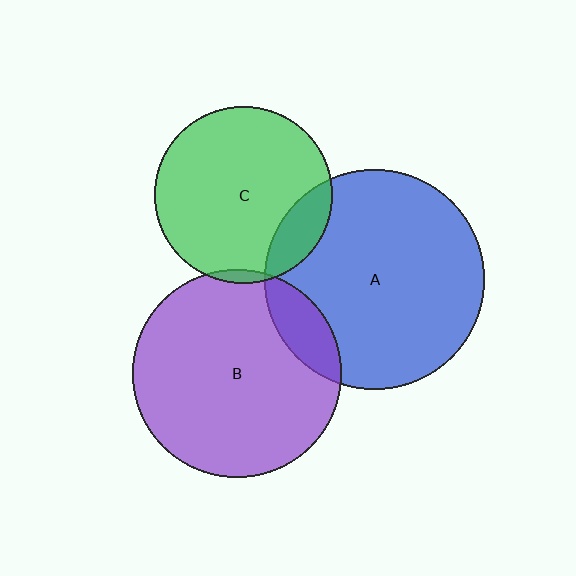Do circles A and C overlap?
Yes.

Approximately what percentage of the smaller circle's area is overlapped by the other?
Approximately 15%.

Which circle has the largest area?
Circle A (blue).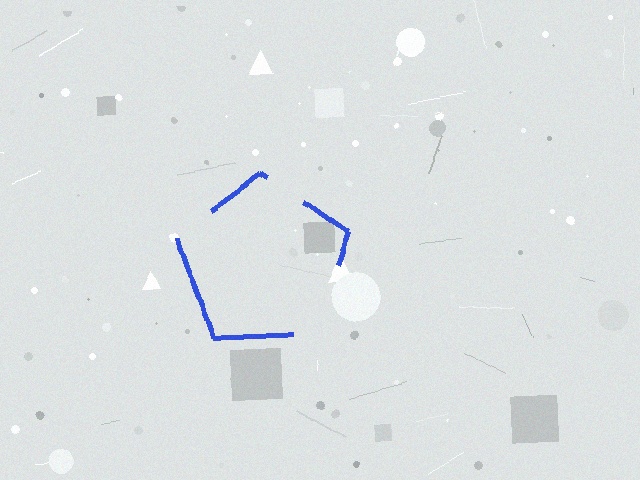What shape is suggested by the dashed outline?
The dashed outline suggests a pentagon.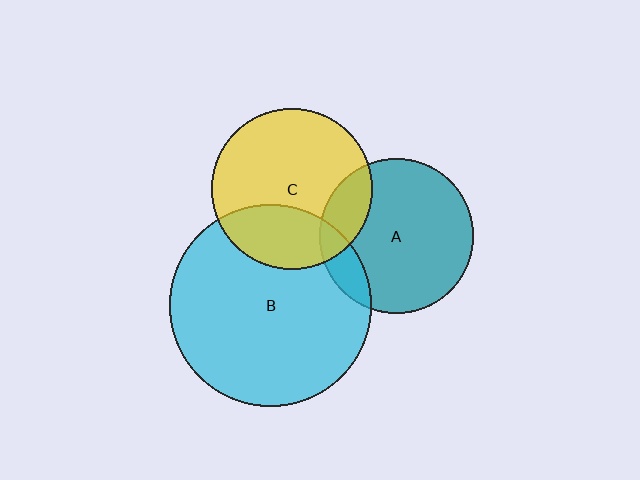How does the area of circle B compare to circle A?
Approximately 1.7 times.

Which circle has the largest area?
Circle B (cyan).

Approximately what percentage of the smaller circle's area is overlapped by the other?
Approximately 15%.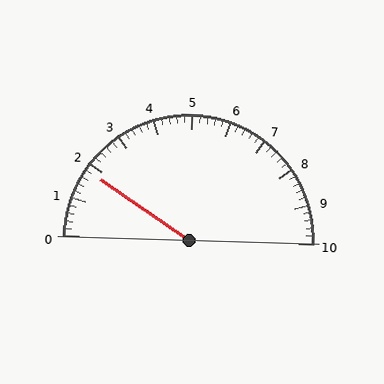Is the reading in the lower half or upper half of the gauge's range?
The reading is in the lower half of the range (0 to 10).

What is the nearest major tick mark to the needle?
The nearest major tick mark is 2.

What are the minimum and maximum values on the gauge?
The gauge ranges from 0 to 10.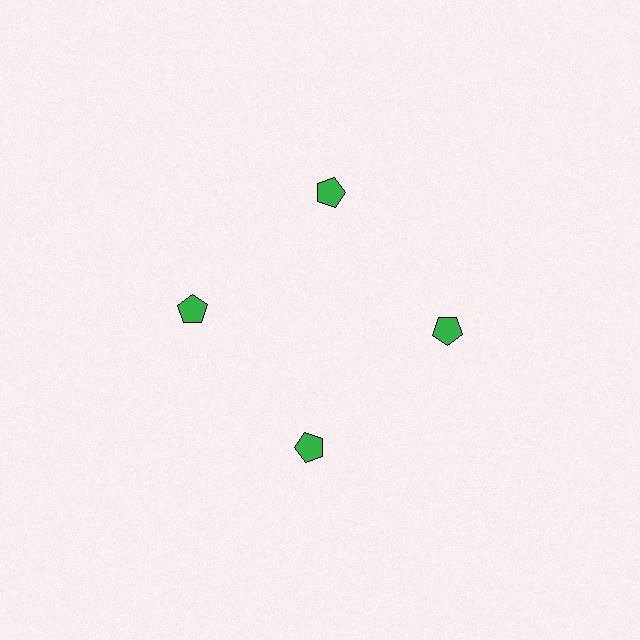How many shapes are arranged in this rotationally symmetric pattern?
There are 4 shapes, arranged in 4 groups of 1.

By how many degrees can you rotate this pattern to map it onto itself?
The pattern maps onto itself every 90 degrees of rotation.